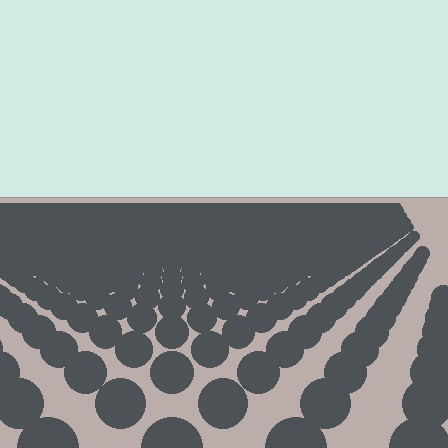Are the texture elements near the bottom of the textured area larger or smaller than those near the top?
Larger. Near the bottom, elements are closer to the viewer and appear at a bigger on-screen size.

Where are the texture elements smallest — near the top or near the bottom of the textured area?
Near the top.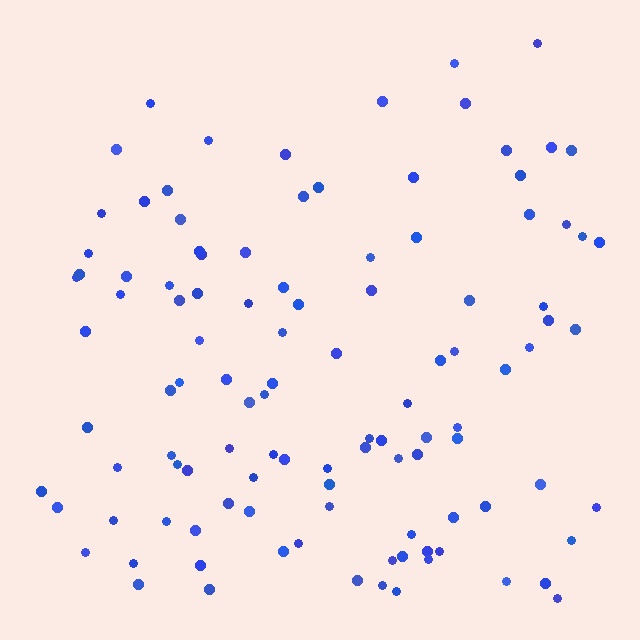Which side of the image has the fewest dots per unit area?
The top.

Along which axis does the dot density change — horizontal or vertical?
Vertical.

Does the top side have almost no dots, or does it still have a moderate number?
Still a moderate number, just noticeably fewer than the bottom.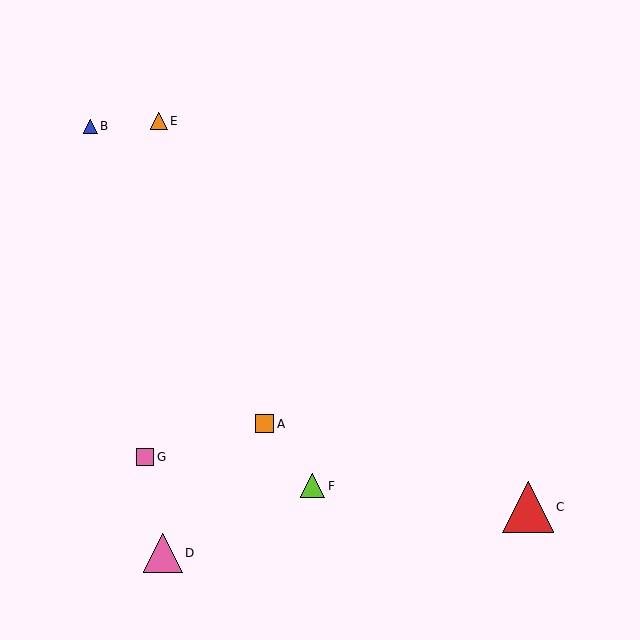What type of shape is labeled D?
Shape D is a pink triangle.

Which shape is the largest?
The red triangle (labeled C) is the largest.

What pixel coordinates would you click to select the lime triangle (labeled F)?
Click at (313, 486) to select the lime triangle F.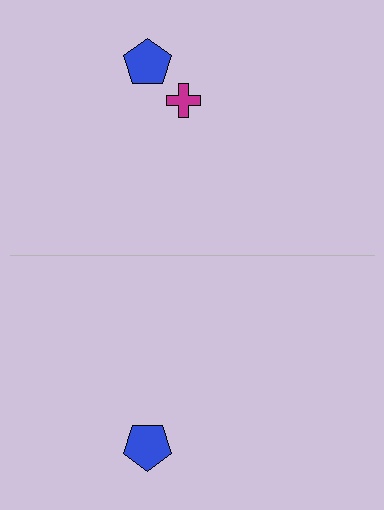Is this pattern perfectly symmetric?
No, the pattern is not perfectly symmetric. A magenta cross is missing from the bottom side.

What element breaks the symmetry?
A magenta cross is missing from the bottom side.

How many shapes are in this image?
There are 3 shapes in this image.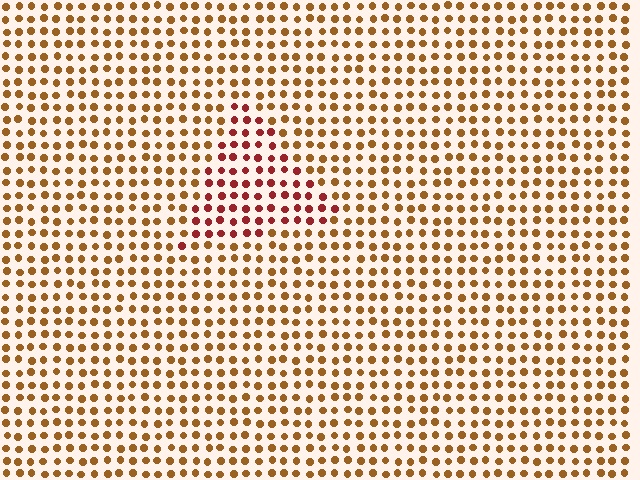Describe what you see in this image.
The image is filled with small brown elements in a uniform arrangement. A triangle-shaped region is visible where the elements are tinted to a slightly different hue, forming a subtle color boundary.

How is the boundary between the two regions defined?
The boundary is defined purely by a slight shift in hue (about 36 degrees). Spacing, size, and orientation are identical on both sides.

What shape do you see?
I see a triangle.